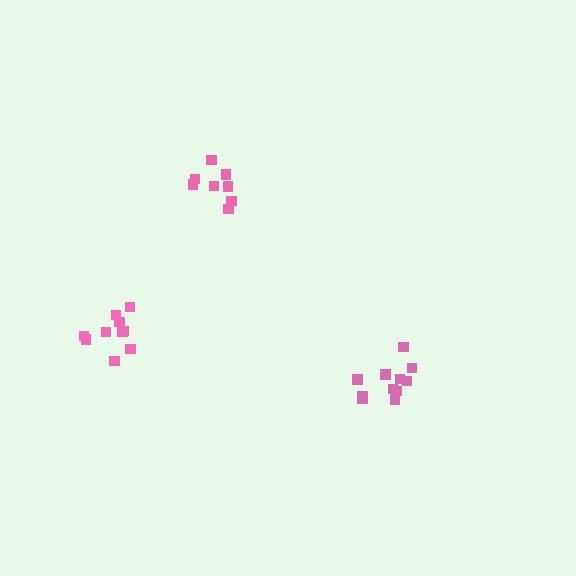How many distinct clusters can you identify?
There are 3 distinct clusters.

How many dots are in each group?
Group 1: 9 dots, Group 2: 11 dots, Group 3: 10 dots (30 total).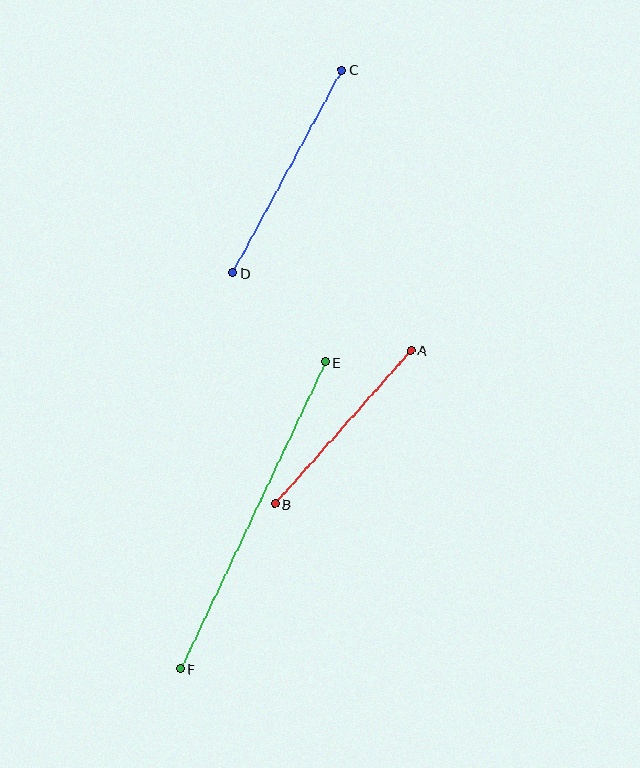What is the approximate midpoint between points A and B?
The midpoint is at approximately (343, 427) pixels.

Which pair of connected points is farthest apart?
Points E and F are farthest apart.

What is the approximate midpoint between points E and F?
The midpoint is at approximately (253, 515) pixels.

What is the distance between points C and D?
The distance is approximately 230 pixels.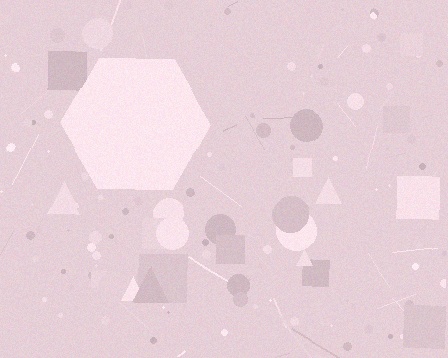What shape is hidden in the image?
A hexagon is hidden in the image.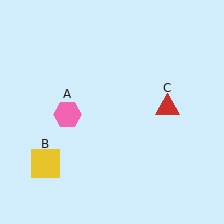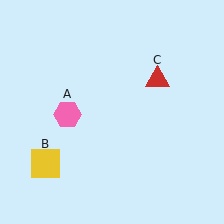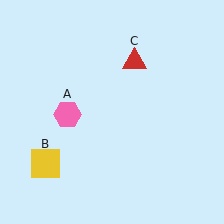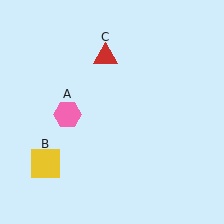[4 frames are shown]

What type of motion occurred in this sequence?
The red triangle (object C) rotated counterclockwise around the center of the scene.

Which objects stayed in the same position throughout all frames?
Pink hexagon (object A) and yellow square (object B) remained stationary.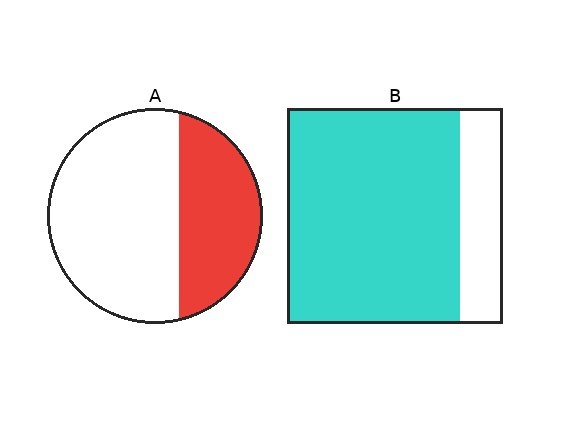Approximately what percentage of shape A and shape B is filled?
A is approximately 35% and B is approximately 80%.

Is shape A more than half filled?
No.